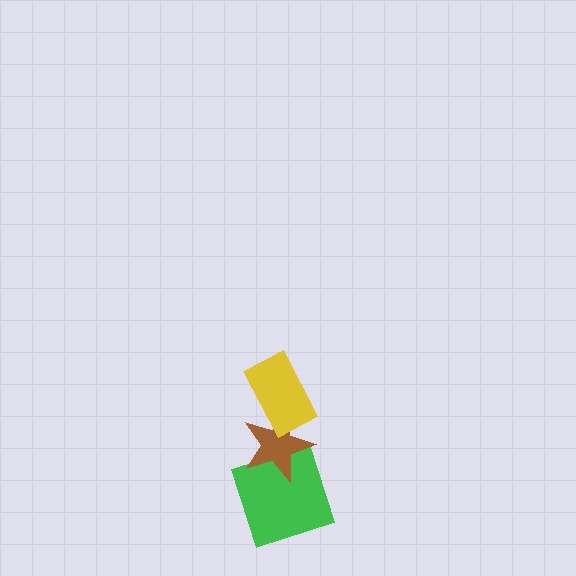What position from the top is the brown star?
The brown star is 2nd from the top.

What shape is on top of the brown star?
The yellow rectangle is on top of the brown star.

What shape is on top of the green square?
The brown star is on top of the green square.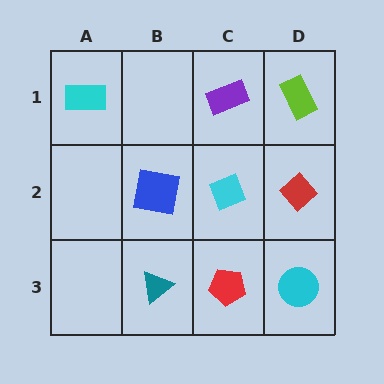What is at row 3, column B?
A teal triangle.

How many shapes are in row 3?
3 shapes.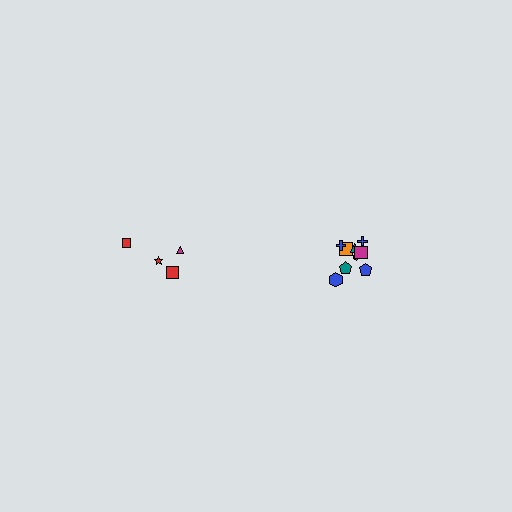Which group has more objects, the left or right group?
The right group.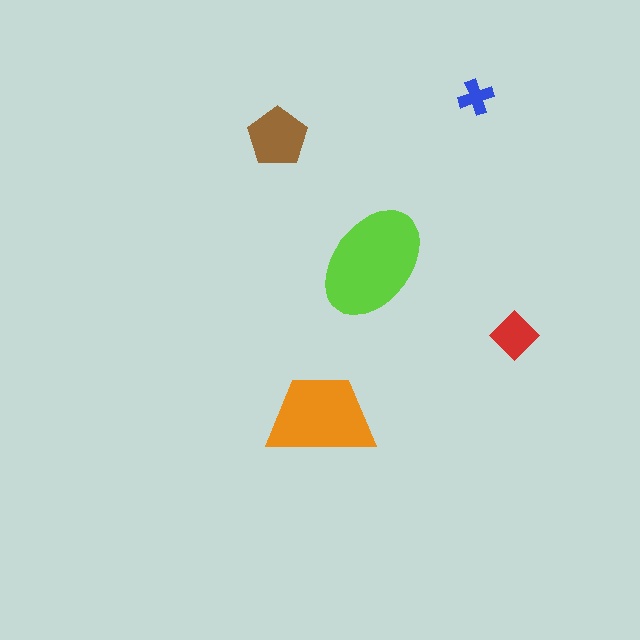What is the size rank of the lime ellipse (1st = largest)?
1st.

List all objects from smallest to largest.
The blue cross, the red diamond, the brown pentagon, the orange trapezoid, the lime ellipse.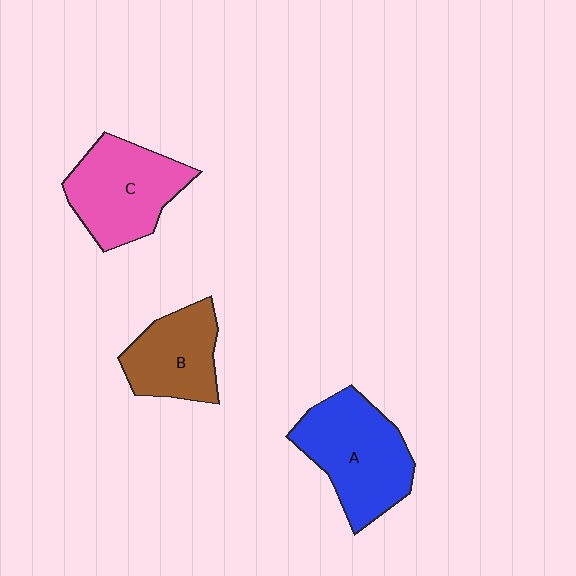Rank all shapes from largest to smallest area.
From largest to smallest: A (blue), C (pink), B (brown).